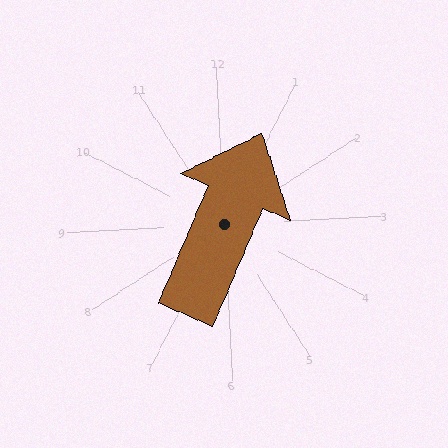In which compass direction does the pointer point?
Northeast.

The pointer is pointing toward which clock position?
Roughly 1 o'clock.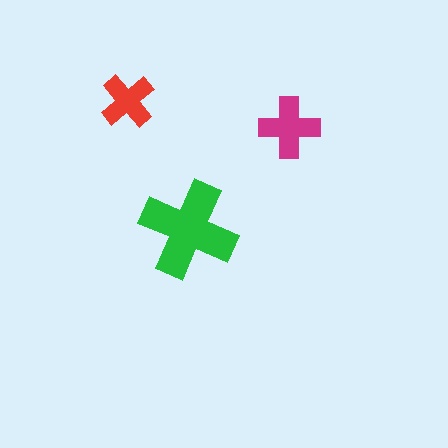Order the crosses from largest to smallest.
the green one, the magenta one, the red one.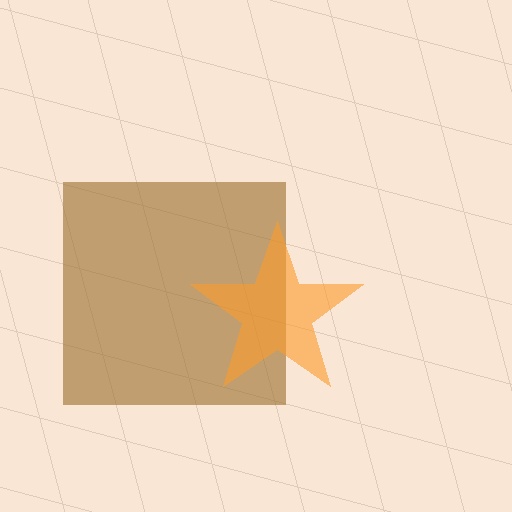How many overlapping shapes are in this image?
There are 2 overlapping shapes in the image.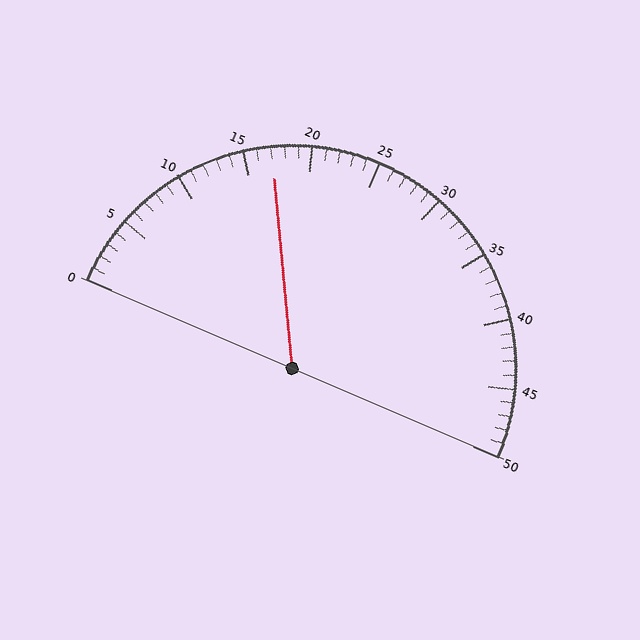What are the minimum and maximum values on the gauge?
The gauge ranges from 0 to 50.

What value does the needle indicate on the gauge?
The needle indicates approximately 17.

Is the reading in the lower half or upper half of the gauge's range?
The reading is in the lower half of the range (0 to 50).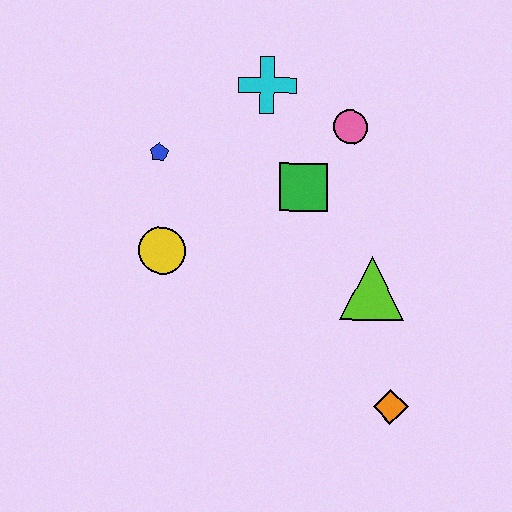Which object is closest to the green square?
The pink circle is closest to the green square.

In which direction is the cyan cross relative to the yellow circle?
The cyan cross is above the yellow circle.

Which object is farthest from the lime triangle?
The blue pentagon is farthest from the lime triangle.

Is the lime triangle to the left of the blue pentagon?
No